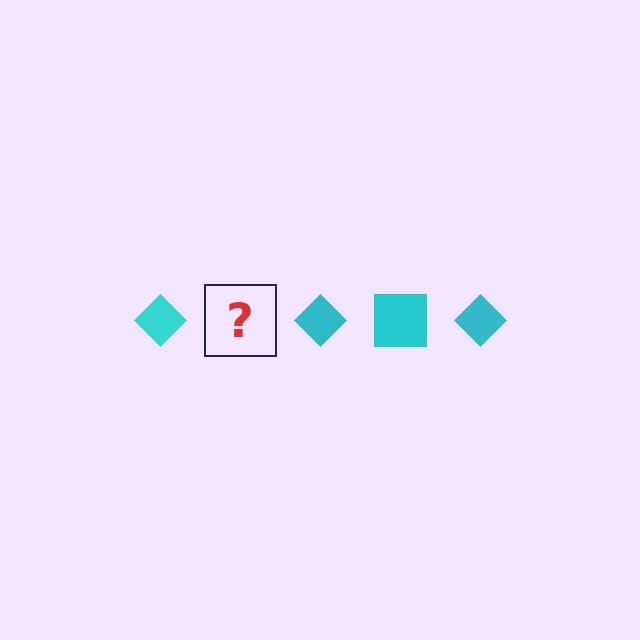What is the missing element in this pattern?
The missing element is a cyan square.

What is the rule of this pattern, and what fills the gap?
The rule is that the pattern cycles through diamond, square shapes in cyan. The gap should be filled with a cyan square.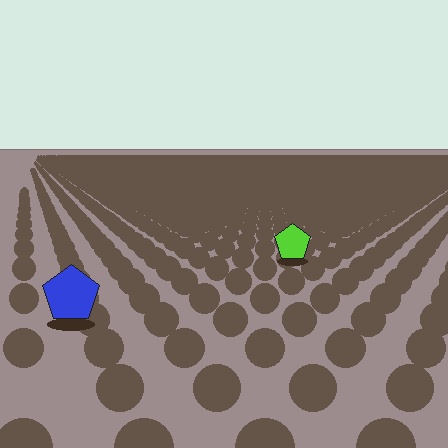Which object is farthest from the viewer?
The lime pentagon is farthest from the viewer. It appears smaller and the ground texture around it is denser.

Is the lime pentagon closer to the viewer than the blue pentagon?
No. The blue pentagon is closer — you can tell from the texture gradient: the ground texture is coarser near it.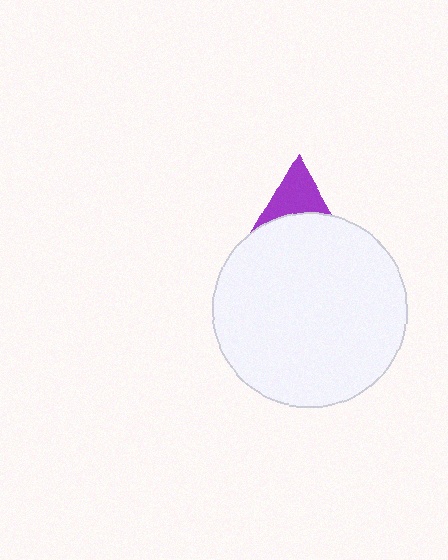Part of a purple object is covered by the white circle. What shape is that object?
It is a triangle.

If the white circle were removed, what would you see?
You would see the complete purple triangle.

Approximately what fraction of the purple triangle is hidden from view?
Roughly 54% of the purple triangle is hidden behind the white circle.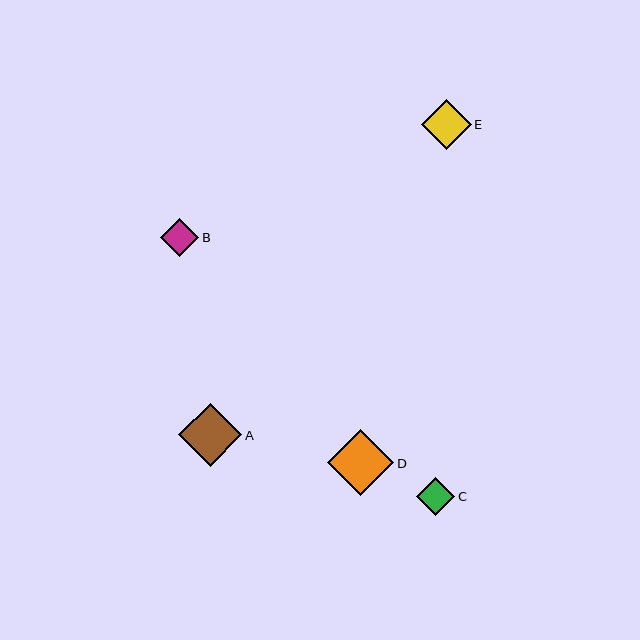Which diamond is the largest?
Diamond D is the largest with a size of approximately 67 pixels.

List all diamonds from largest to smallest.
From largest to smallest: D, A, E, C, B.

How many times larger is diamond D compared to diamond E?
Diamond D is approximately 1.3 times the size of diamond E.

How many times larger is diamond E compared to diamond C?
Diamond E is approximately 1.3 times the size of diamond C.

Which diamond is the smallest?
Diamond B is the smallest with a size of approximately 38 pixels.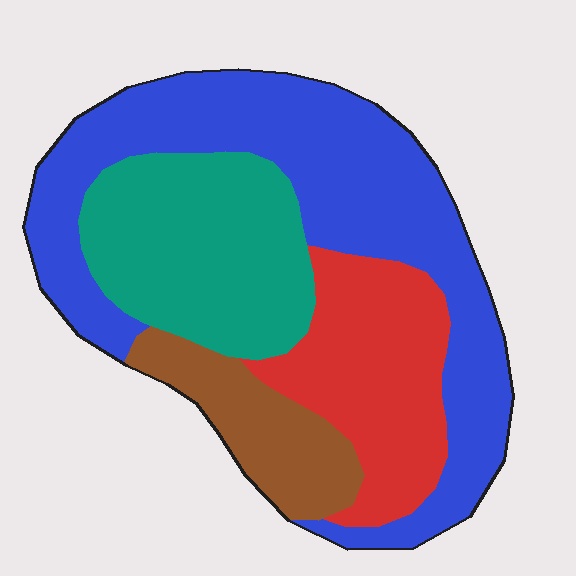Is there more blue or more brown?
Blue.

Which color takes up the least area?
Brown, at roughly 10%.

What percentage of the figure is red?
Red takes up between a sixth and a third of the figure.